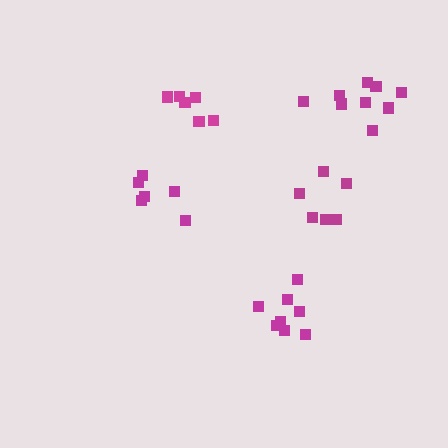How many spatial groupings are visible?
There are 5 spatial groupings.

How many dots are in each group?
Group 1: 6 dots, Group 2: 6 dots, Group 3: 8 dots, Group 4: 6 dots, Group 5: 9 dots (35 total).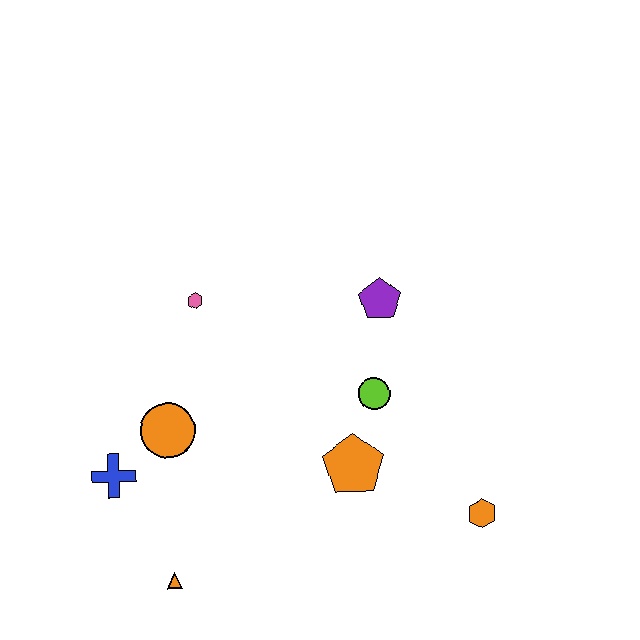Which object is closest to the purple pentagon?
The lime circle is closest to the purple pentagon.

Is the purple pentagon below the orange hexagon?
No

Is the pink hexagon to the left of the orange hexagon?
Yes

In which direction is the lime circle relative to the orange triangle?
The lime circle is to the right of the orange triangle.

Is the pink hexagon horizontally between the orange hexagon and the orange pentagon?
No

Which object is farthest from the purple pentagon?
The orange triangle is farthest from the purple pentagon.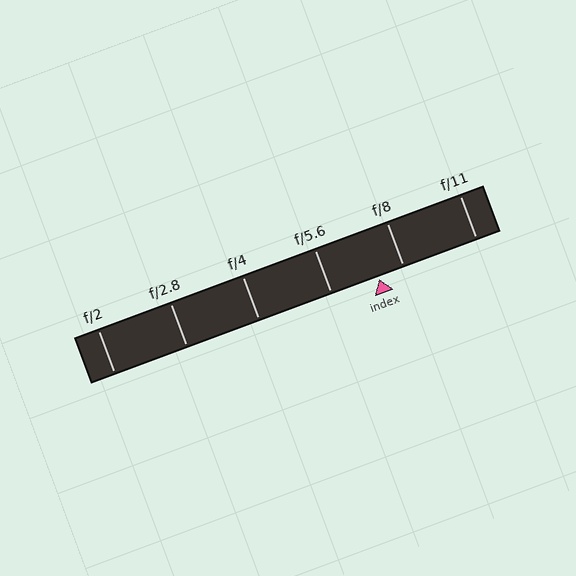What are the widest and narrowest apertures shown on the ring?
The widest aperture shown is f/2 and the narrowest is f/11.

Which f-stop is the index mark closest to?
The index mark is closest to f/8.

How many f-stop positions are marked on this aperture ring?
There are 6 f-stop positions marked.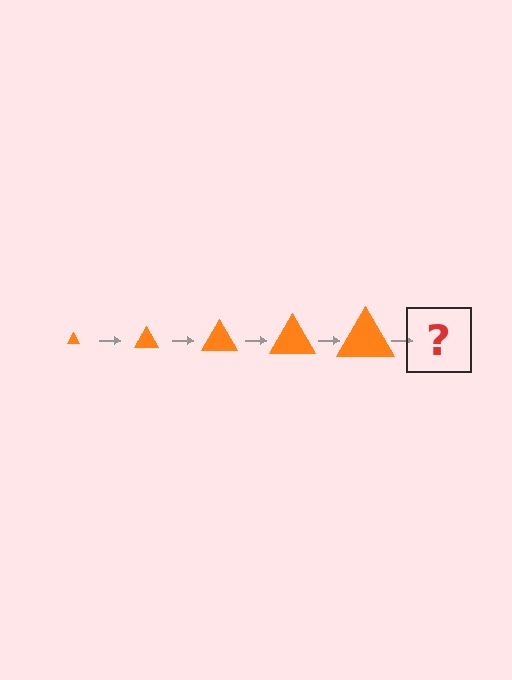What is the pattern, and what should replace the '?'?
The pattern is that the triangle gets progressively larger each step. The '?' should be an orange triangle, larger than the previous one.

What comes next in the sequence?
The next element should be an orange triangle, larger than the previous one.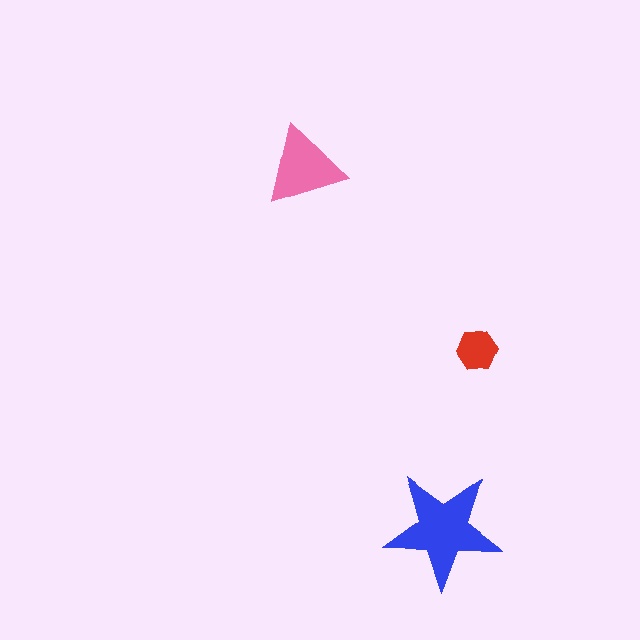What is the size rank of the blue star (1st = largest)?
1st.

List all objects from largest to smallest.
The blue star, the pink triangle, the red hexagon.